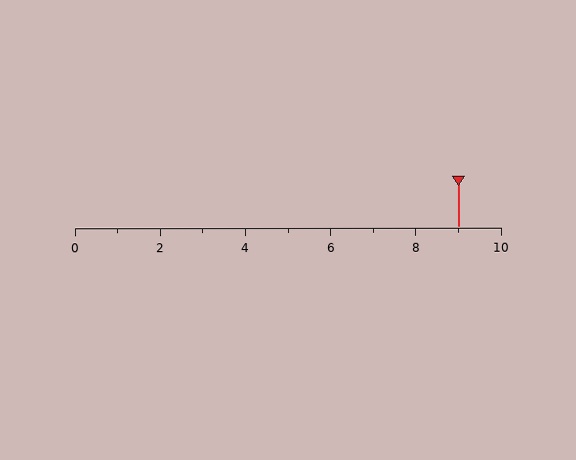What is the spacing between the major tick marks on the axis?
The major ticks are spaced 2 apart.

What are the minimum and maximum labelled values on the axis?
The axis runs from 0 to 10.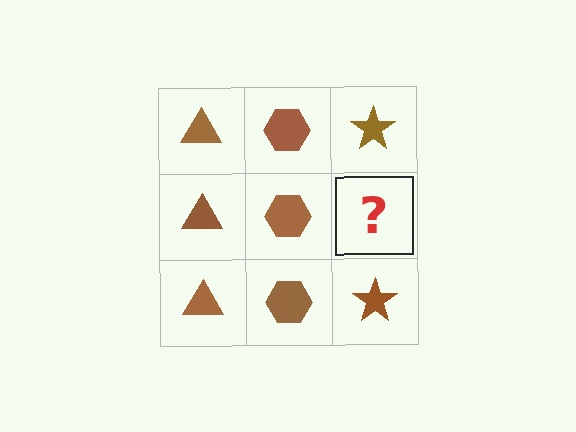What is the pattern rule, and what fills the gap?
The rule is that each column has a consistent shape. The gap should be filled with a brown star.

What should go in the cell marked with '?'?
The missing cell should contain a brown star.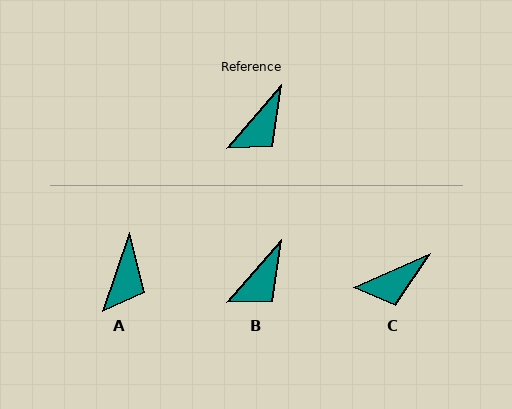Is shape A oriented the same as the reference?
No, it is off by about 22 degrees.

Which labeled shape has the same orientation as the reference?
B.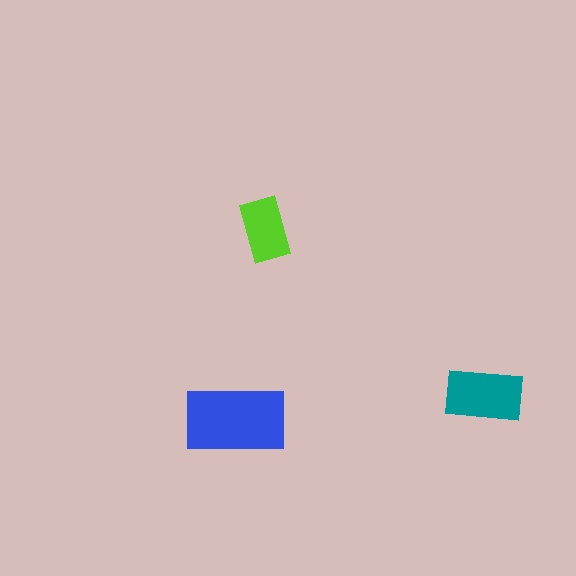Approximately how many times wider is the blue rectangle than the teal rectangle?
About 1.5 times wider.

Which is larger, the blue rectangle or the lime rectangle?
The blue one.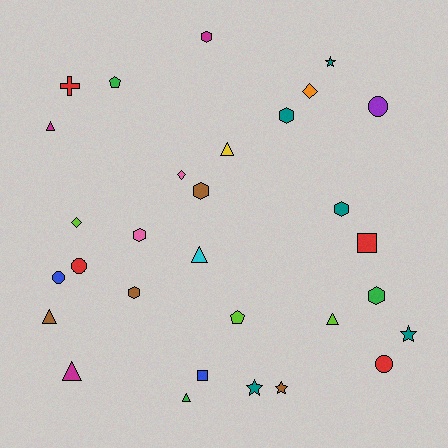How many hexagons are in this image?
There are 7 hexagons.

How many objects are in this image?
There are 30 objects.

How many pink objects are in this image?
There are 2 pink objects.